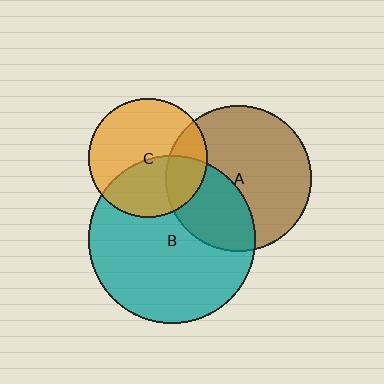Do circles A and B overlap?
Yes.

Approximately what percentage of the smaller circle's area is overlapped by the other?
Approximately 35%.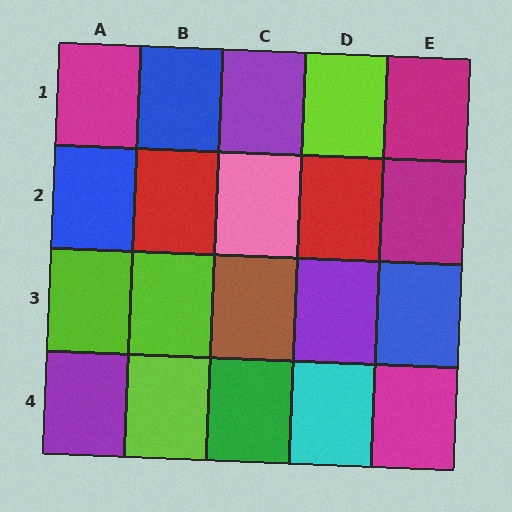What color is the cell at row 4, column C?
Green.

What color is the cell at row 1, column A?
Magenta.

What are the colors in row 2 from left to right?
Blue, red, pink, red, magenta.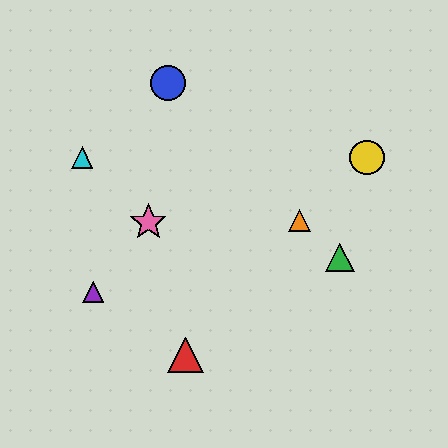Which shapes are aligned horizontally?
The yellow circle, the cyan triangle are aligned horizontally.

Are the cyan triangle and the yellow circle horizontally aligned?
Yes, both are at y≈158.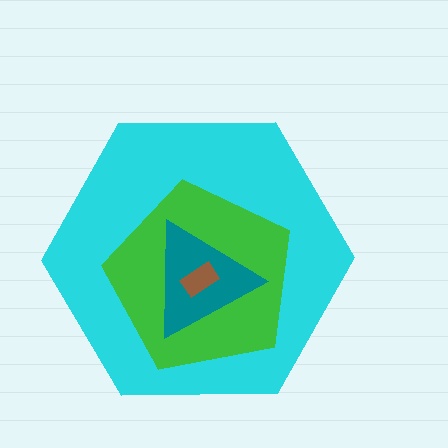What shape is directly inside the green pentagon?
The teal triangle.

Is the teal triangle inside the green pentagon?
Yes.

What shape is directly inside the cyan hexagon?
The green pentagon.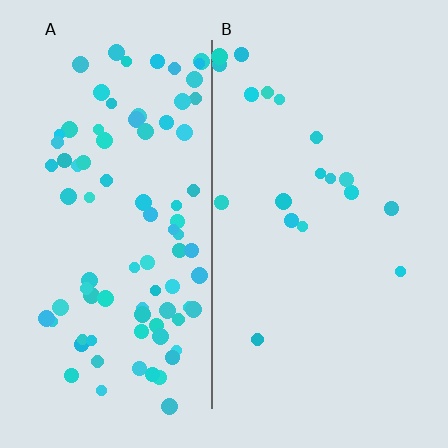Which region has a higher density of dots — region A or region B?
A (the left).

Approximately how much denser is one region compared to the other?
Approximately 4.5× — region A over region B.